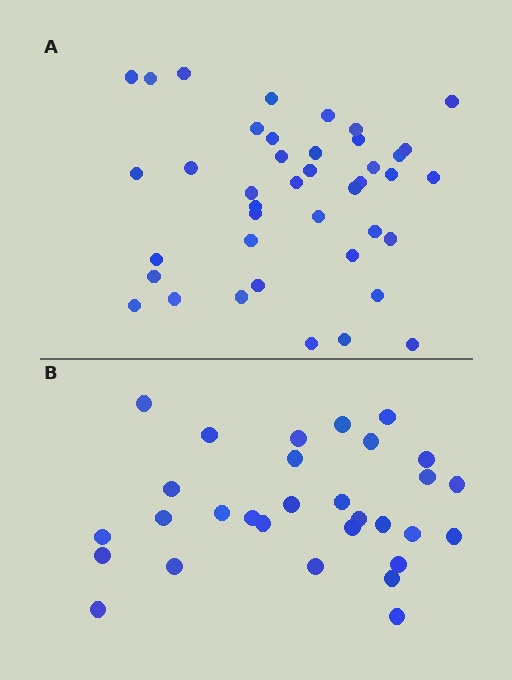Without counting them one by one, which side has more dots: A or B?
Region A (the top region) has more dots.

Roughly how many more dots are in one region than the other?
Region A has roughly 12 or so more dots than region B.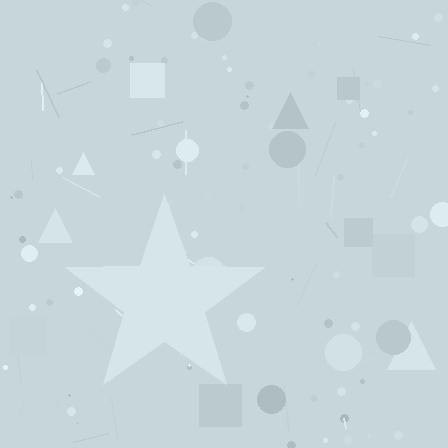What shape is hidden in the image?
A star is hidden in the image.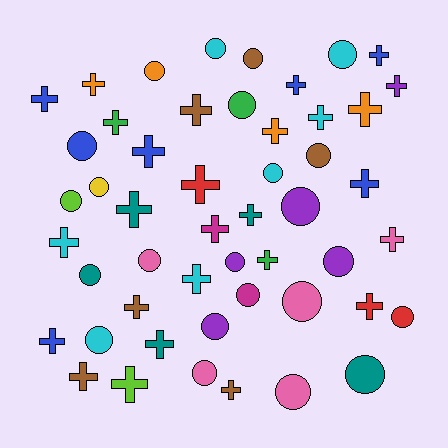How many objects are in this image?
There are 50 objects.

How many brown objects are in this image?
There are 6 brown objects.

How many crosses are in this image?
There are 27 crosses.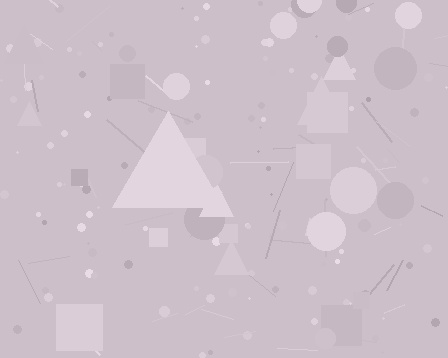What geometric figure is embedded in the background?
A triangle is embedded in the background.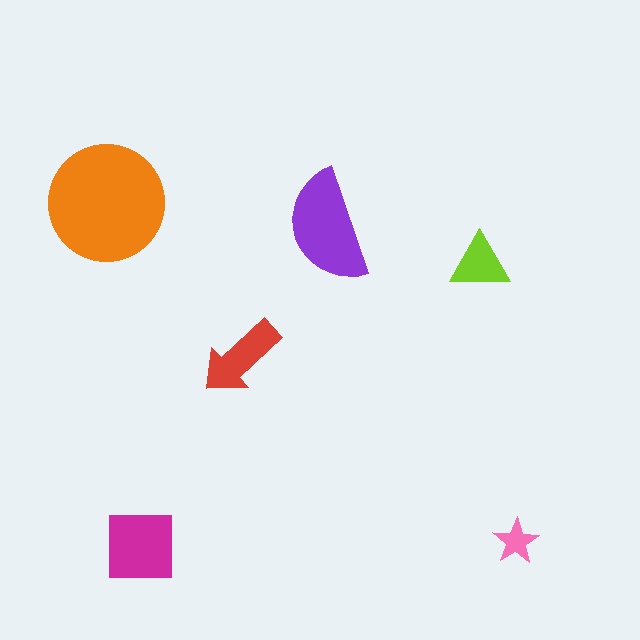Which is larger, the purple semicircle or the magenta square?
The purple semicircle.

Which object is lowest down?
The magenta square is bottommost.